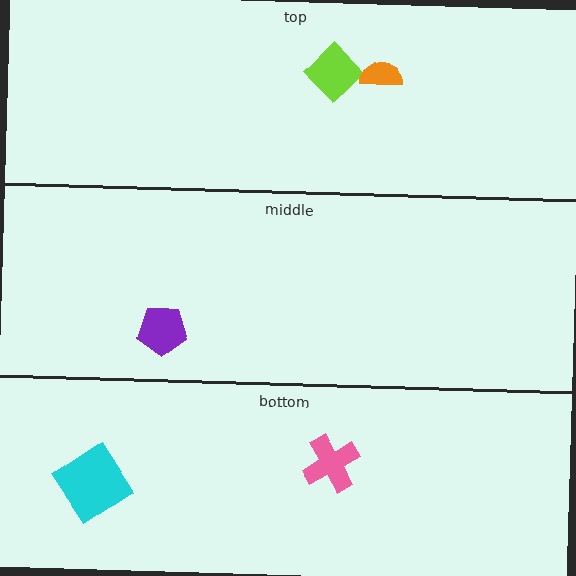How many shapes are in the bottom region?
2.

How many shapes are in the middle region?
1.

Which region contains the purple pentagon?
The middle region.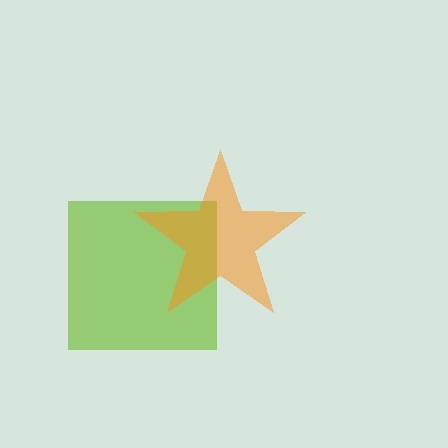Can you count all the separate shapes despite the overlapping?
Yes, there are 2 separate shapes.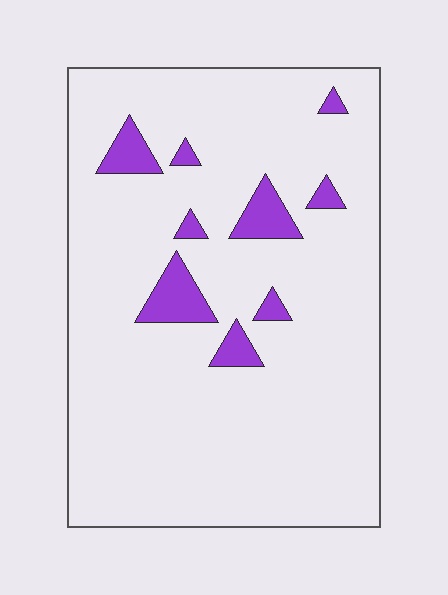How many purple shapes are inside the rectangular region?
9.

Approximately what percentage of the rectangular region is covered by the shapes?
Approximately 10%.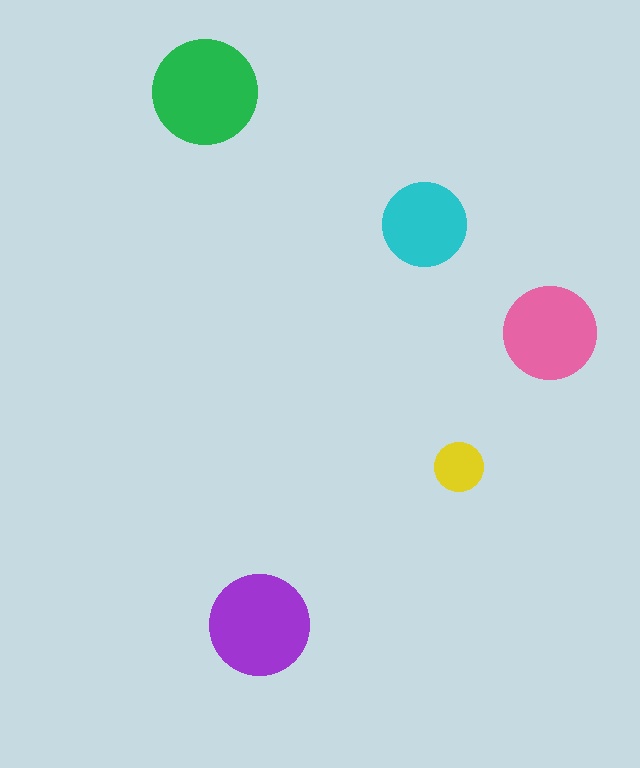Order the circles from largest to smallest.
the green one, the purple one, the pink one, the cyan one, the yellow one.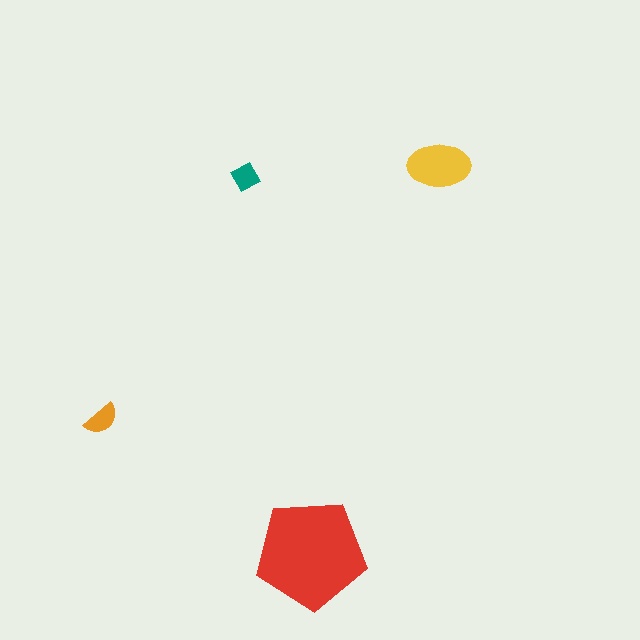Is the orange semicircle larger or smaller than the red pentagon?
Smaller.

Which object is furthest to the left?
The orange semicircle is leftmost.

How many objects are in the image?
There are 4 objects in the image.